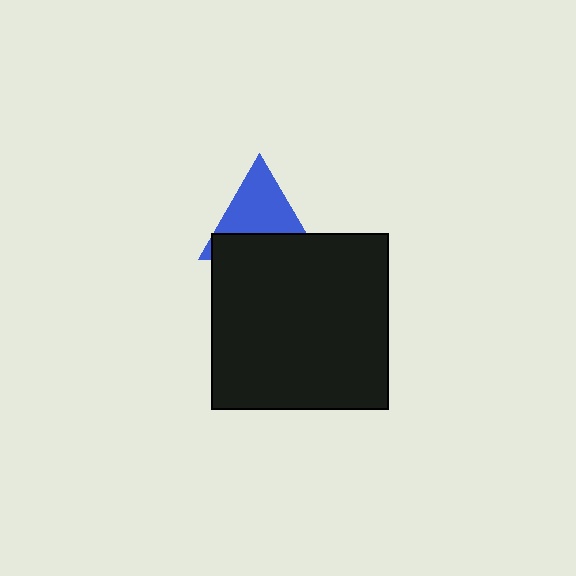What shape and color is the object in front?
The object in front is a black square.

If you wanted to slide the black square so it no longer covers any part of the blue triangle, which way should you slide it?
Slide it down — that is the most direct way to separate the two shapes.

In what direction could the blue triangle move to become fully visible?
The blue triangle could move up. That would shift it out from behind the black square entirely.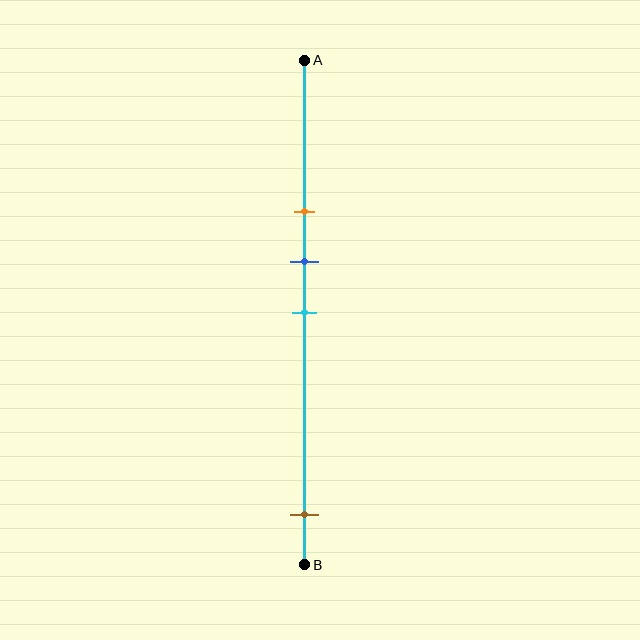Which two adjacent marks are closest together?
The blue and cyan marks are the closest adjacent pair.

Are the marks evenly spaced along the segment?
No, the marks are not evenly spaced.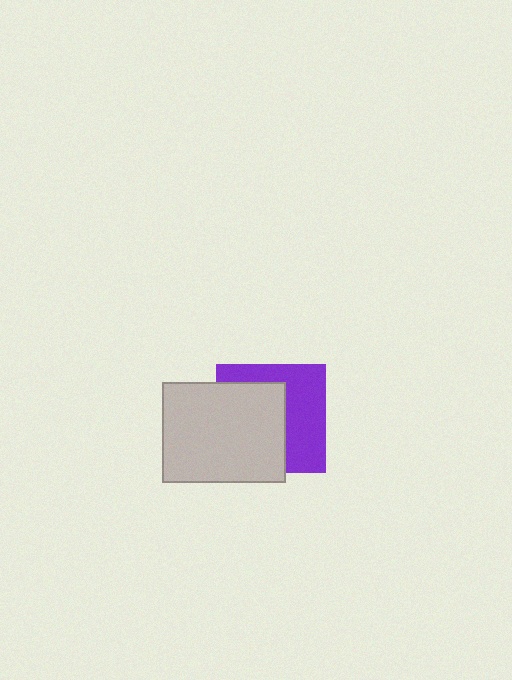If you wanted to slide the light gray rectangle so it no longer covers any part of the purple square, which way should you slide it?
Slide it left — that is the most direct way to separate the two shapes.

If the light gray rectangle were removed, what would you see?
You would see the complete purple square.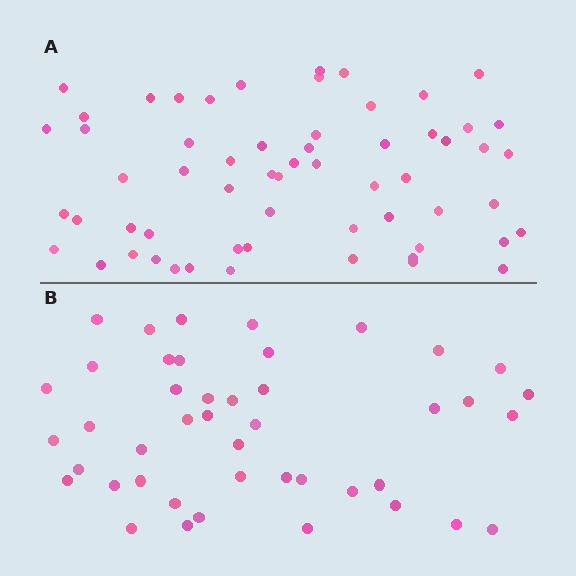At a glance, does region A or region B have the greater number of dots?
Region A (the top region) has more dots.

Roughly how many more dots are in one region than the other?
Region A has approximately 15 more dots than region B.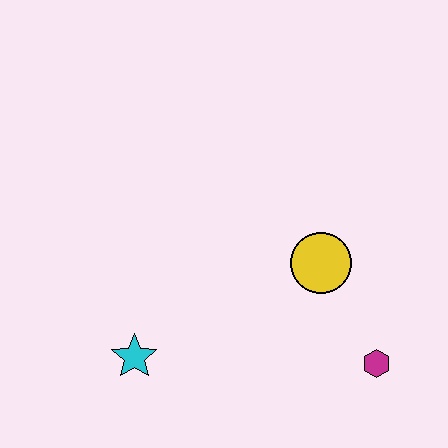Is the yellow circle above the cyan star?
Yes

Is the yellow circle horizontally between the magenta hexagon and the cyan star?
Yes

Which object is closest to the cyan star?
The yellow circle is closest to the cyan star.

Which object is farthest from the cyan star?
The magenta hexagon is farthest from the cyan star.